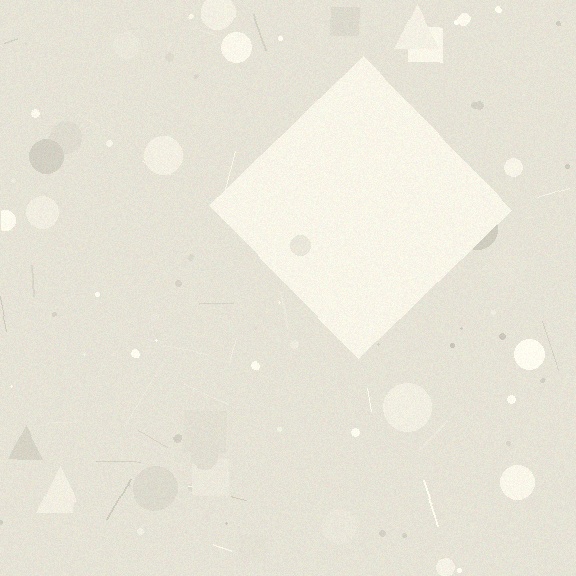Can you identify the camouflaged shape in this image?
The camouflaged shape is a diamond.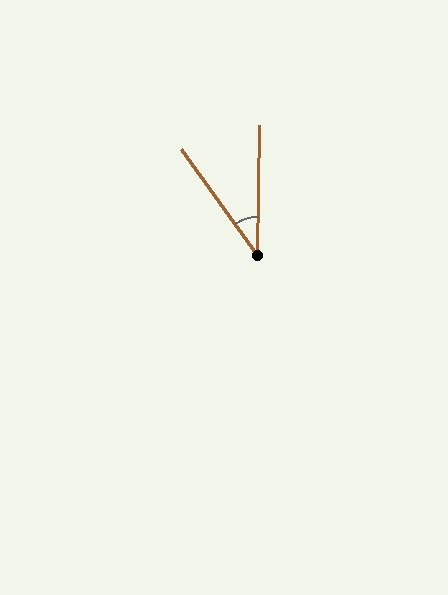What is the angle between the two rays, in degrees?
Approximately 37 degrees.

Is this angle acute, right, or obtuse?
It is acute.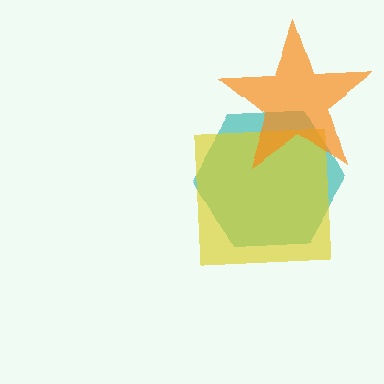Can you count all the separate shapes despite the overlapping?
Yes, there are 3 separate shapes.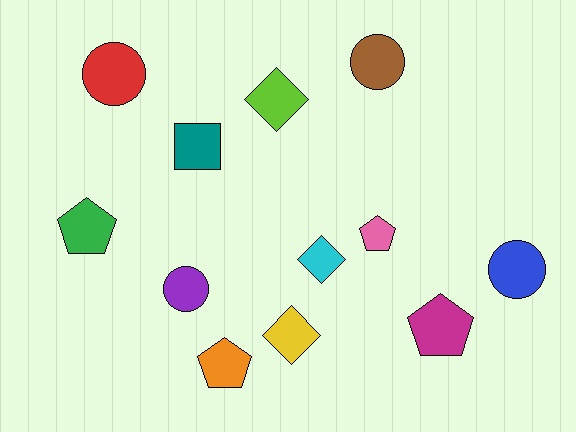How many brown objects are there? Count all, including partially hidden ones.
There is 1 brown object.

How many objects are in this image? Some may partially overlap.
There are 12 objects.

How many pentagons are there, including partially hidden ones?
There are 4 pentagons.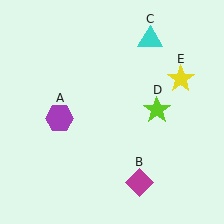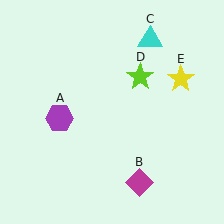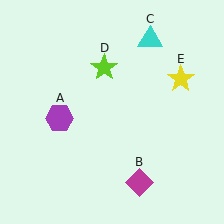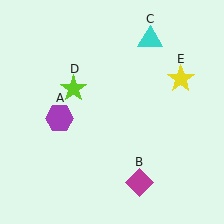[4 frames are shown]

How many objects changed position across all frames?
1 object changed position: lime star (object D).